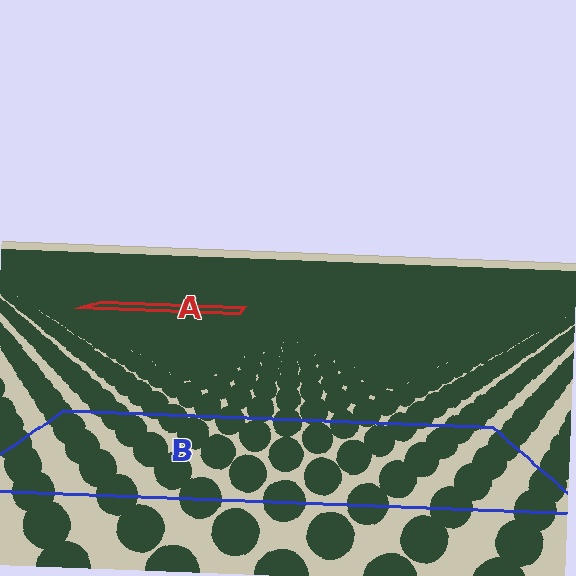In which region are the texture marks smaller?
The texture marks are smaller in region A, because it is farther away.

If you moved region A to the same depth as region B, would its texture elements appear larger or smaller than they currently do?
They would appear larger. At a closer depth, the same texture elements are projected at a bigger on-screen size.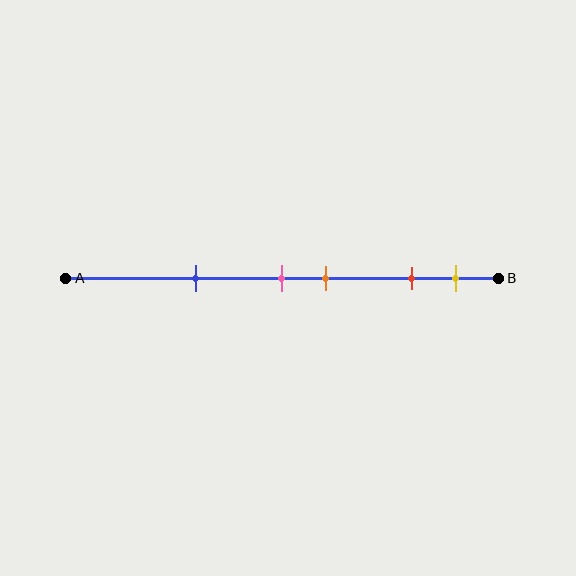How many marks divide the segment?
There are 5 marks dividing the segment.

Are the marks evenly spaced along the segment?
No, the marks are not evenly spaced.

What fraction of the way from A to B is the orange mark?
The orange mark is approximately 60% (0.6) of the way from A to B.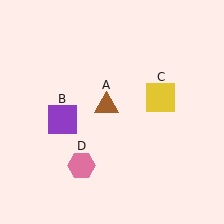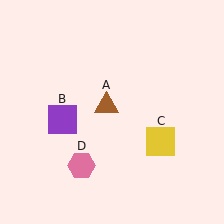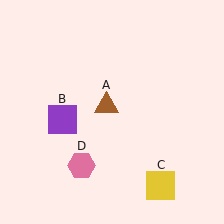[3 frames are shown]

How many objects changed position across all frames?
1 object changed position: yellow square (object C).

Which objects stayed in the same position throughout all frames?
Brown triangle (object A) and purple square (object B) and pink hexagon (object D) remained stationary.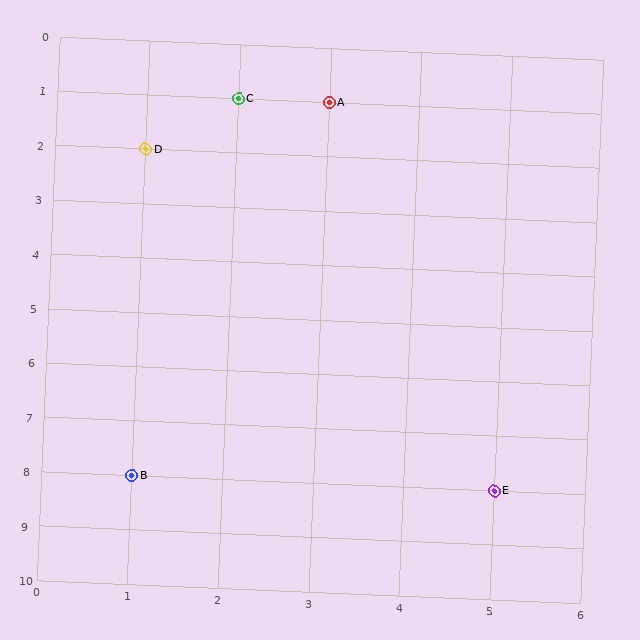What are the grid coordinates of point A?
Point A is at grid coordinates (3, 1).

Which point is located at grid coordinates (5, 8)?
Point E is at (5, 8).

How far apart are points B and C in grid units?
Points B and C are 1 column and 7 rows apart (about 7.1 grid units diagonally).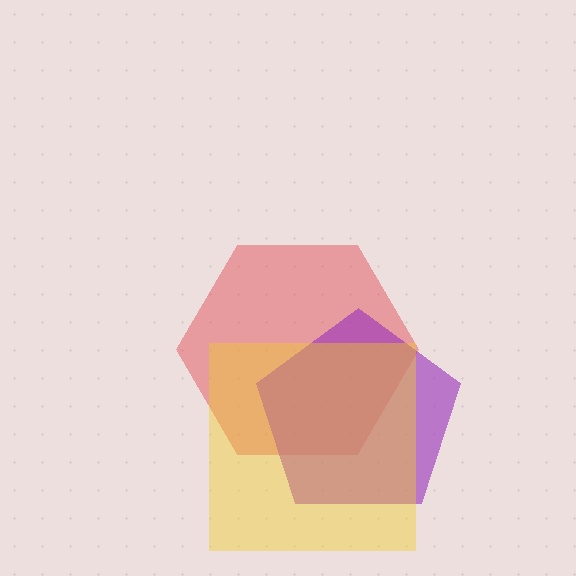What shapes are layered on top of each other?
The layered shapes are: a red hexagon, a purple pentagon, a yellow square.